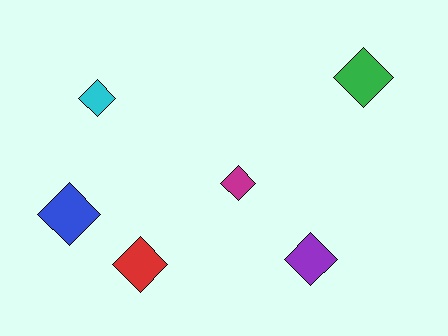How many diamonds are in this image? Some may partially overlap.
There are 6 diamonds.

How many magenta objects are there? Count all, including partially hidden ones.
There is 1 magenta object.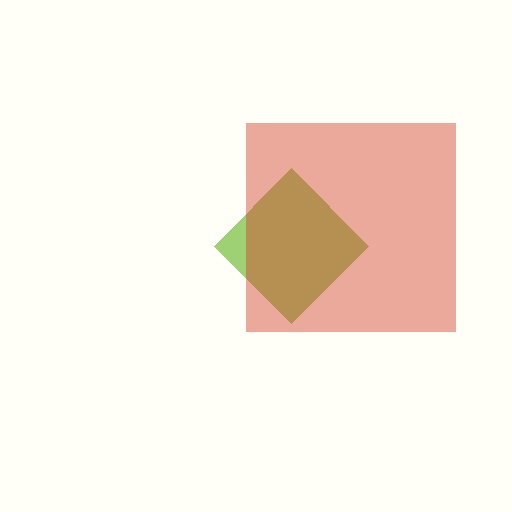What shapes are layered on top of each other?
The layered shapes are: a lime diamond, a red square.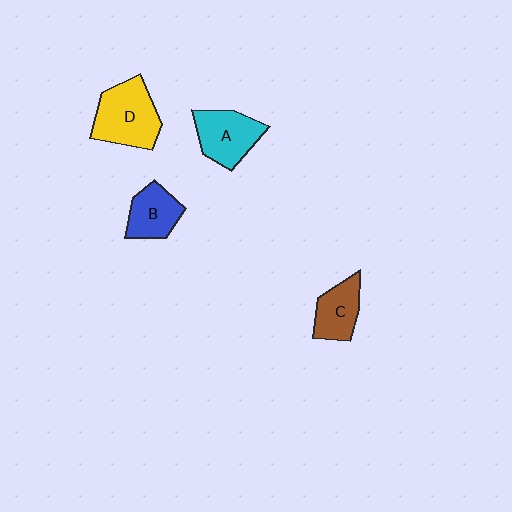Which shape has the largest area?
Shape D (yellow).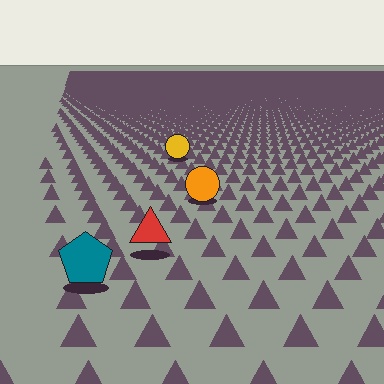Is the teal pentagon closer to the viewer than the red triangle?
Yes. The teal pentagon is closer — you can tell from the texture gradient: the ground texture is coarser near it.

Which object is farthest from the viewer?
The yellow circle is farthest from the viewer. It appears smaller and the ground texture around it is denser.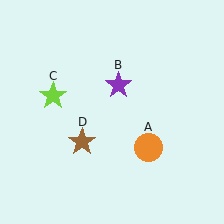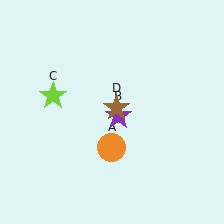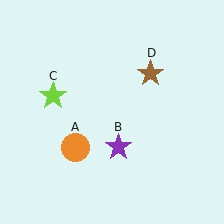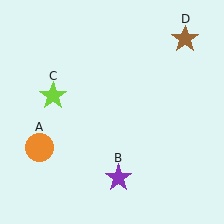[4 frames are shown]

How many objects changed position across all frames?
3 objects changed position: orange circle (object A), purple star (object B), brown star (object D).